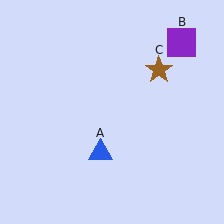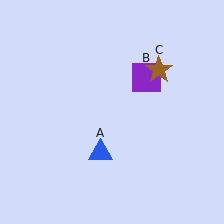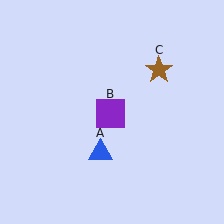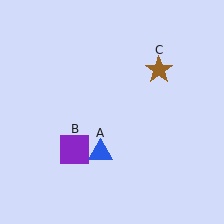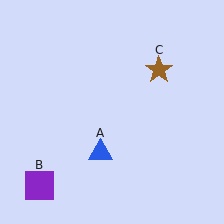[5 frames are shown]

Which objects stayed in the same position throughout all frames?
Blue triangle (object A) and brown star (object C) remained stationary.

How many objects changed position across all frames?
1 object changed position: purple square (object B).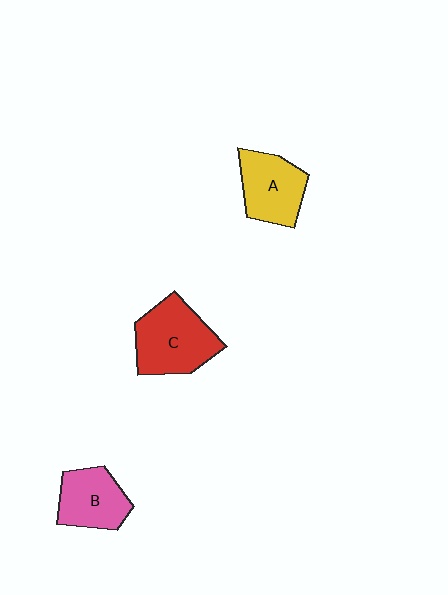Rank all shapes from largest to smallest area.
From largest to smallest: C (red), A (yellow), B (pink).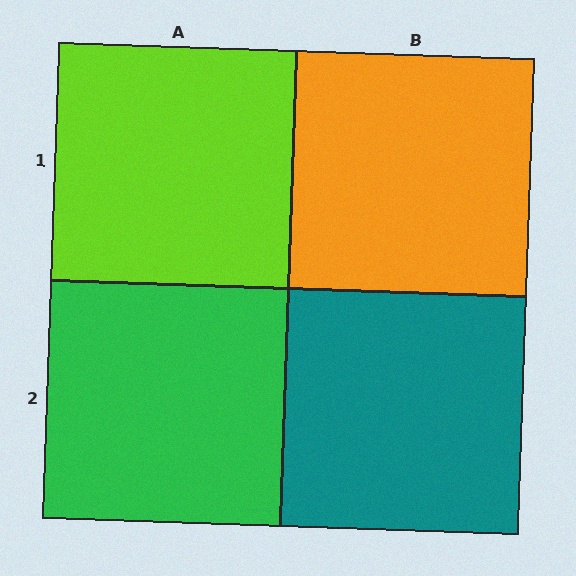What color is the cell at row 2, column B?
Teal.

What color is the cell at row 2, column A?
Green.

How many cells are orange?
1 cell is orange.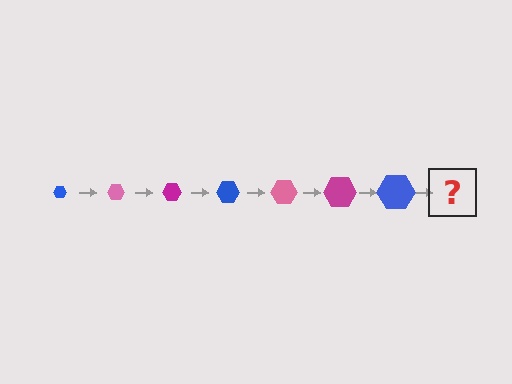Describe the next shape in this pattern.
It should be a pink hexagon, larger than the previous one.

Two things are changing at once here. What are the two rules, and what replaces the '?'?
The two rules are that the hexagon grows larger each step and the color cycles through blue, pink, and magenta. The '?' should be a pink hexagon, larger than the previous one.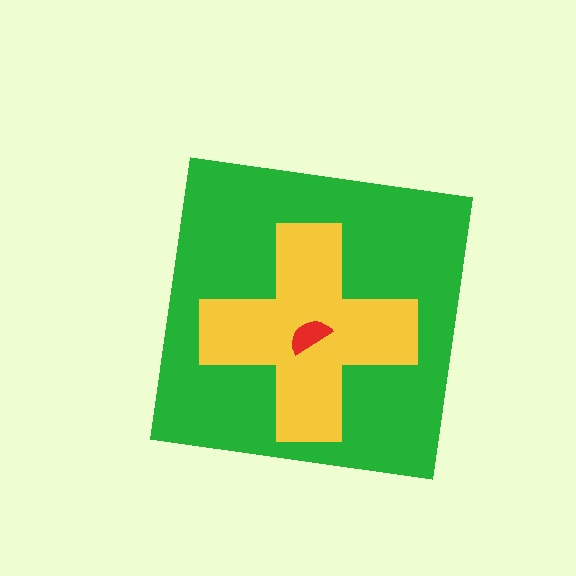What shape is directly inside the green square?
The yellow cross.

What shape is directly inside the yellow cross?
The red semicircle.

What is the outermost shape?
The green square.